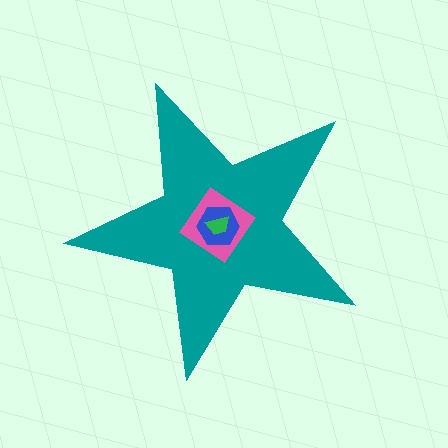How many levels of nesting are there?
4.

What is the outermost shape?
The teal star.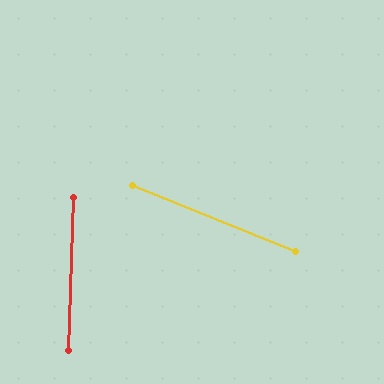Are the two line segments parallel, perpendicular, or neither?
Neither parallel nor perpendicular — they differ by about 70°.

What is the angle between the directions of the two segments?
Approximately 70 degrees.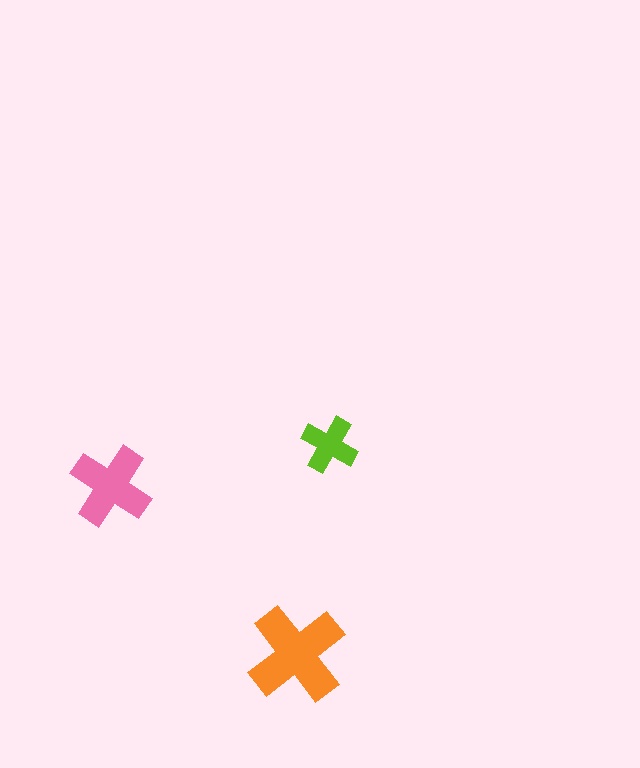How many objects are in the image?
There are 3 objects in the image.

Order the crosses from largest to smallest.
the orange one, the pink one, the lime one.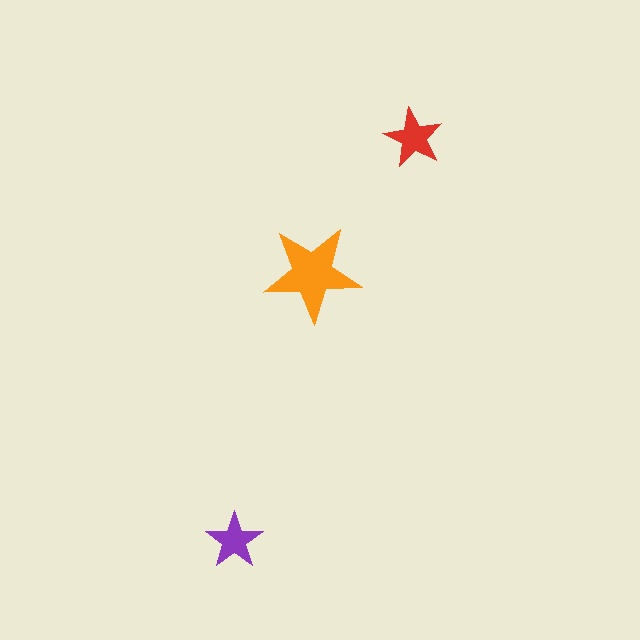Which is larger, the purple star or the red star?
The red one.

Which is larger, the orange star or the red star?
The orange one.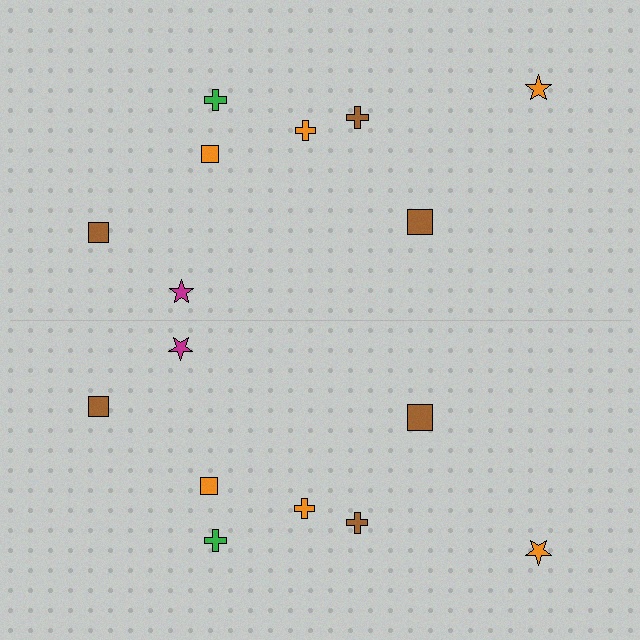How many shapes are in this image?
There are 16 shapes in this image.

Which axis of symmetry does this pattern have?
The pattern has a horizontal axis of symmetry running through the center of the image.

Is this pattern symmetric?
Yes, this pattern has bilateral (reflection) symmetry.